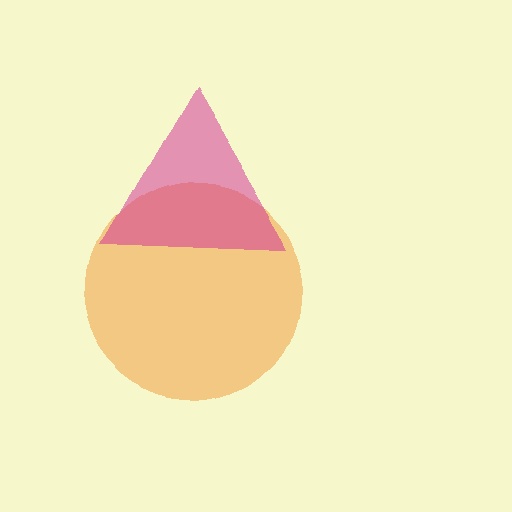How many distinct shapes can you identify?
There are 2 distinct shapes: an orange circle, a magenta triangle.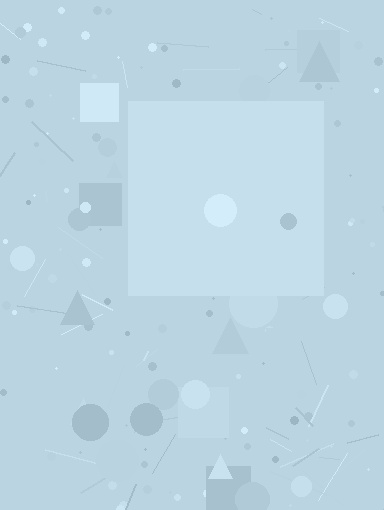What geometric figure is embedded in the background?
A square is embedded in the background.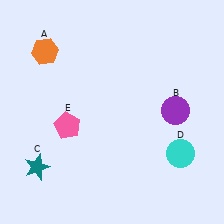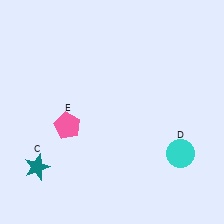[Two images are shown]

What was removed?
The orange hexagon (A), the purple circle (B) were removed in Image 2.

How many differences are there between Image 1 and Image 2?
There are 2 differences between the two images.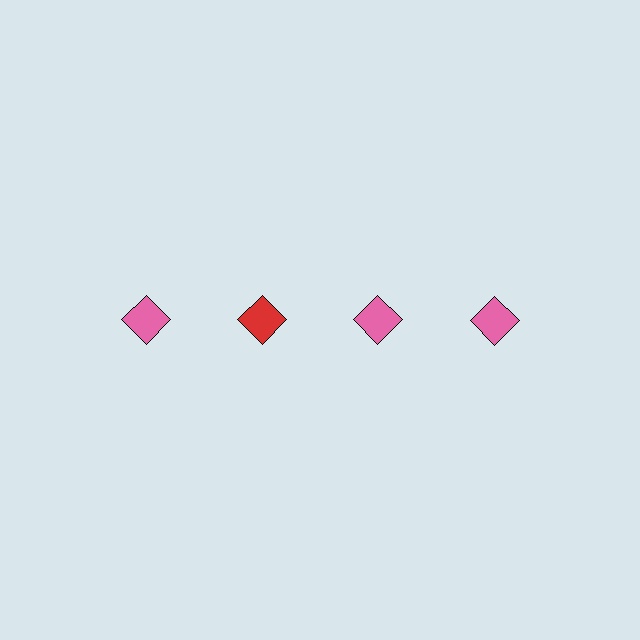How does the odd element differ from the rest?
It has a different color: red instead of pink.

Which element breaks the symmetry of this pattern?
The red diamond in the top row, second from left column breaks the symmetry. All other shapes are pink diamonds.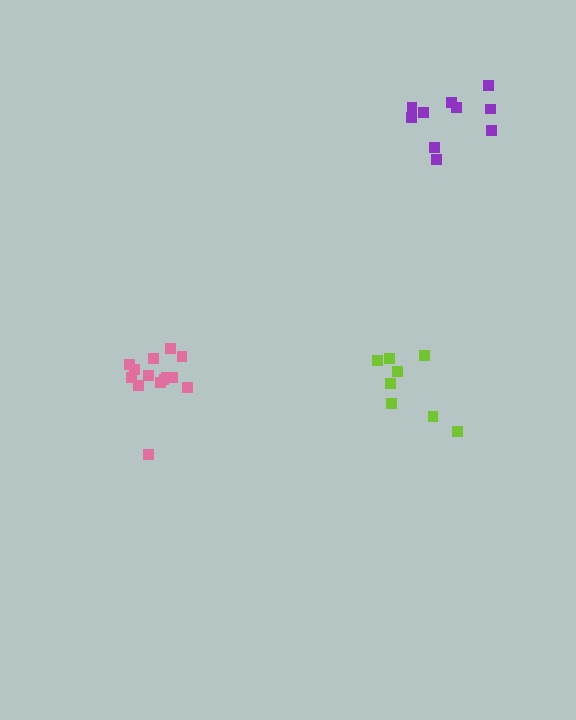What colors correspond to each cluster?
The clusters are colored: lime, pink, purple.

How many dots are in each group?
Group 1: 8 dots, Group 2: 14 dots, Group 3: 10 dots (32 total).